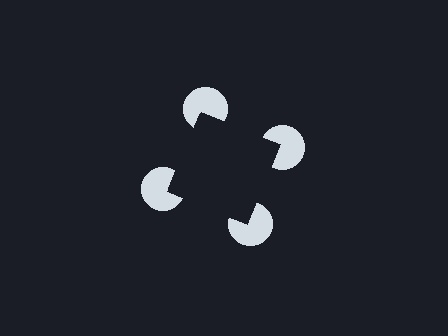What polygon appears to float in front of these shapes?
An illusory square — its edges are inferred from the aligned wedge cuts in the pac-man discs, not physically drawn.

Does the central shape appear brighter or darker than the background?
It typically appears slightly darker than the background, even though no actual brightness change is drawn.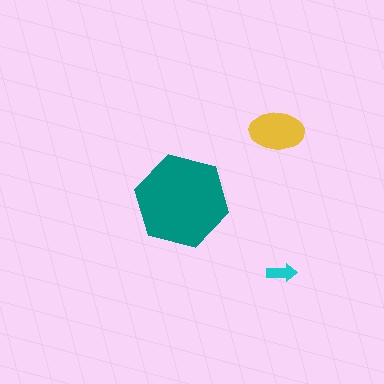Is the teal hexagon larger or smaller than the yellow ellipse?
Larger.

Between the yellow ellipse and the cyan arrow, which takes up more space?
The yellow ellipse.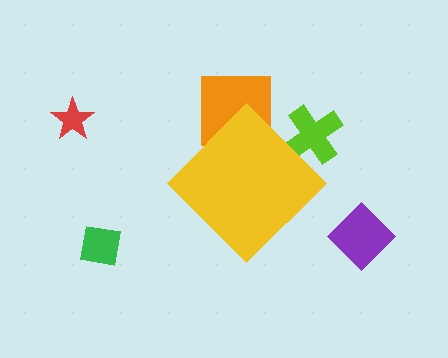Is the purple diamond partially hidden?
No, the purple diamond is fully visible.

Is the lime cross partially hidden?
Yes, the lime cross is partially hidden behind the yellow diamond.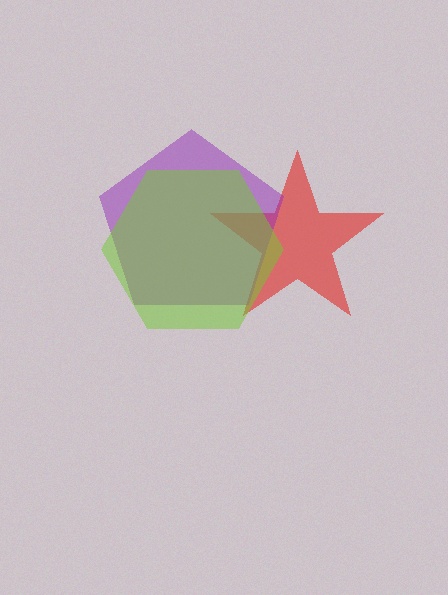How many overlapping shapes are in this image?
There are 3 overlapping shapes in the image.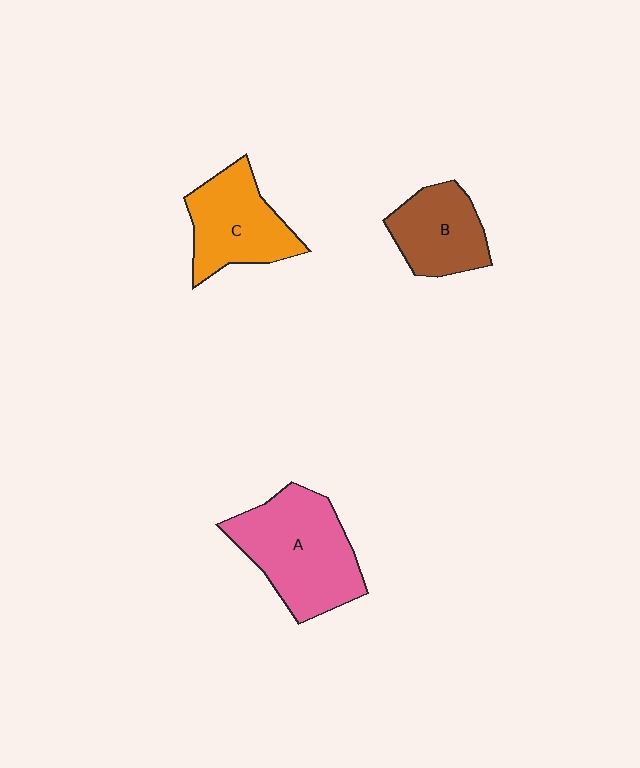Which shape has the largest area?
Shape A (pink).